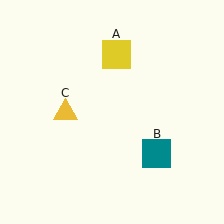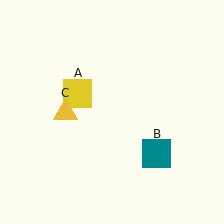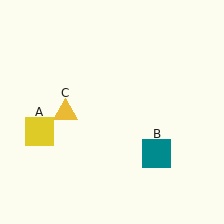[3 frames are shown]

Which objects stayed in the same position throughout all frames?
Teal square (object B) and yellow triangle (object C) remained stationary.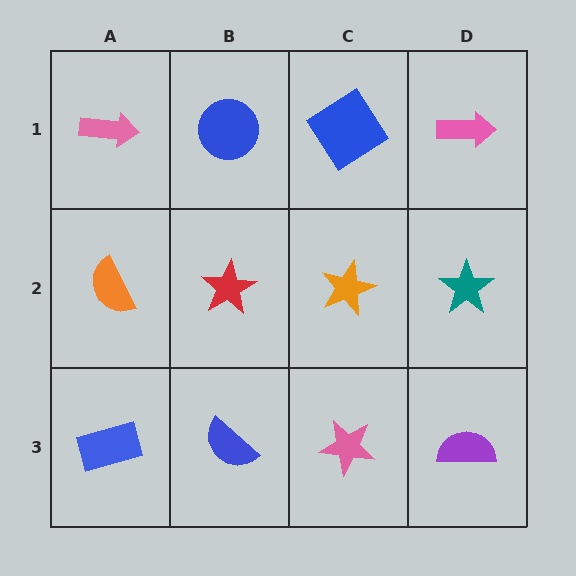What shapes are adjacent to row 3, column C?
An orange star (row 2, column C), a blue semicircle (row 3, column B), a purple semicircle (row 3, column D).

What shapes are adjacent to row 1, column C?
An orange star (row 2, column C), a blue circle (row 1, column B), a pink arrow (row 1, column D).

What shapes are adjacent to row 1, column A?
An orange semicircle (row 2, column A), a blue circle (row 1, column B).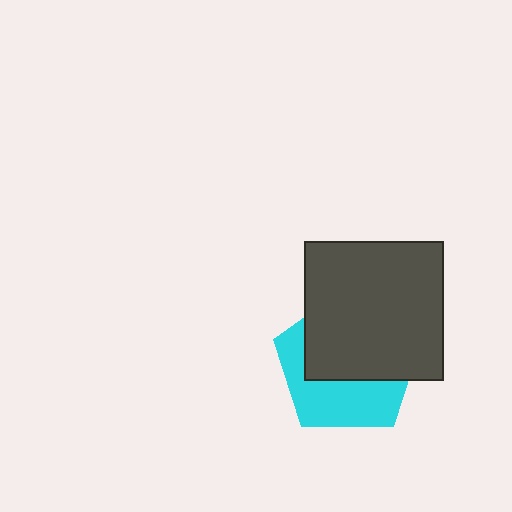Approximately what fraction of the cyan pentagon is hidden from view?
Roughly 57% of the cyan pentagon is hidden behind the dark gray square.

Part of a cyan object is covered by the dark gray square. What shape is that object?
It is a pentagon.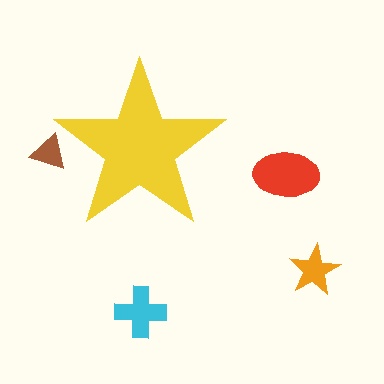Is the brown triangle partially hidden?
Yes, the brown triangle is partially hidden behind the yellow star.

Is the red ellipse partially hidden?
No, the red ellipse is fully visible.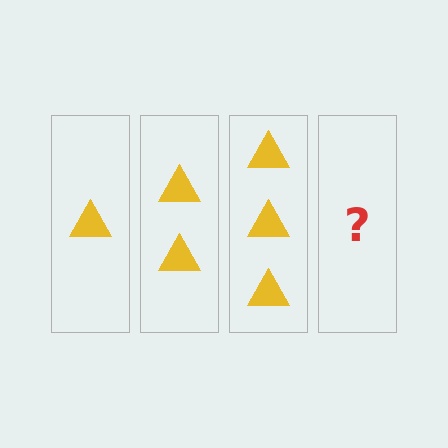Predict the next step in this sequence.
The next step is 4 triangles.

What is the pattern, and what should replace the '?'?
The pattern is that each step adds one more triangle. The '?' should be 4 triangles.